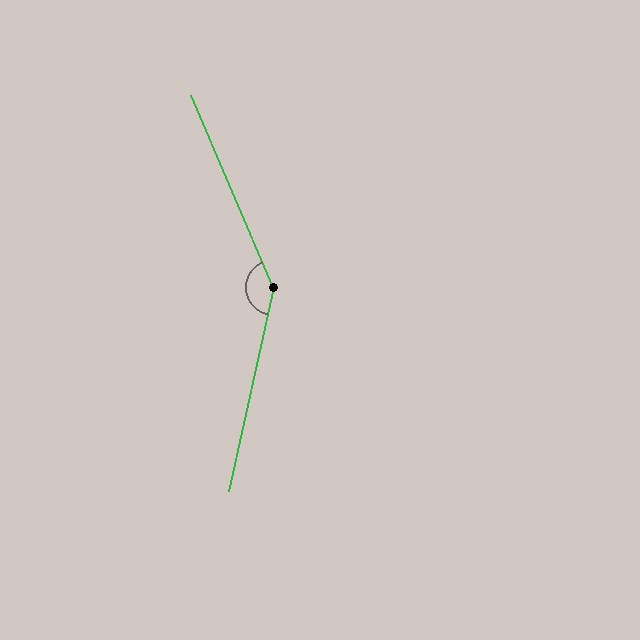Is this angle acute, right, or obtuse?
It is obtuse.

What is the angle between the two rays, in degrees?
Approximately 144 degrees.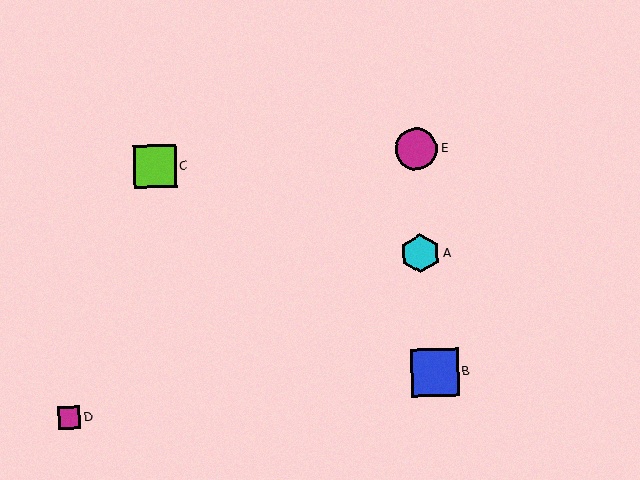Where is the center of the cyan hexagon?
The center of the cyan hexagon is at (420, 253).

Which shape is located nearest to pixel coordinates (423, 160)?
The magenta circle (labeled E) at (416, 148) is nearest to that location.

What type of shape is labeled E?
Shape E is a magenta circle.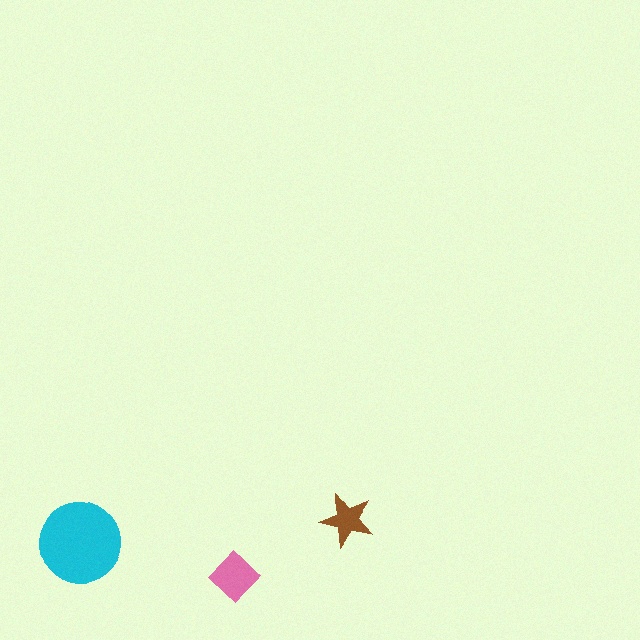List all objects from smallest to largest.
The brown star, the pink diamond, the cyan circle.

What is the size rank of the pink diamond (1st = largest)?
2nd.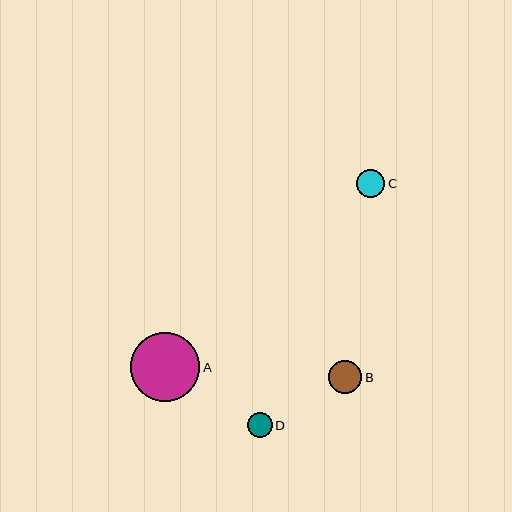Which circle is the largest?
Circle A is the largest with a size of approximately 70 pixels.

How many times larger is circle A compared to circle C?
Circle A is approximately 2.5 times the size of circle C.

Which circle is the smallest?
Circle D is the smallest with a size of approximately 25 pixels.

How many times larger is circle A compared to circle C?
Circle A is approximately 2.5 times the size of circle C.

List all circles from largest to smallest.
From largest to smallest: A, B, C, D.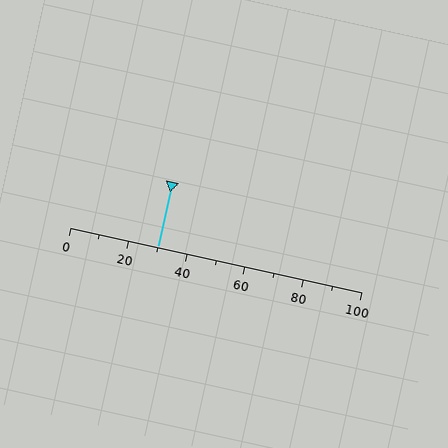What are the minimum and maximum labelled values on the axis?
The axis runs from 0 to 100.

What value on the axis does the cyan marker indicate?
The marker indicates approximately 30.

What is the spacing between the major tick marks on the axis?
The major ticks are spaced 20 apart.